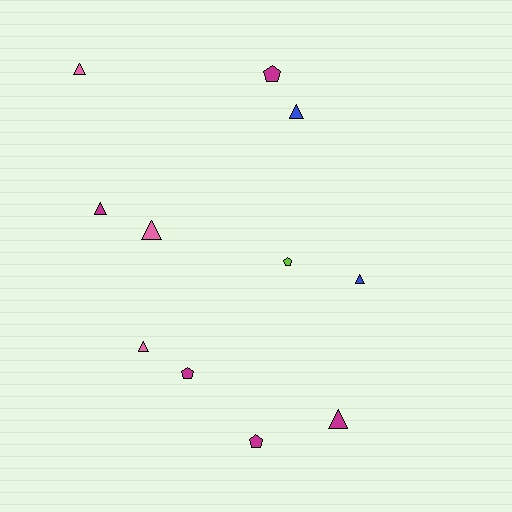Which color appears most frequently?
Magenta, with 5 objects.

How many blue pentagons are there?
There are no blue pentagons.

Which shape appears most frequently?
Triangle, with 7 objects.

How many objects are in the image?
There are 11 objects.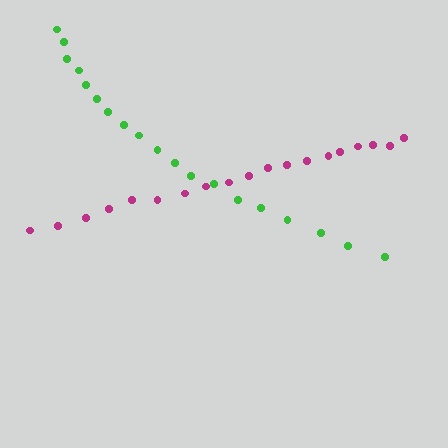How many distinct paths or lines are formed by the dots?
There are 2 distinct paths.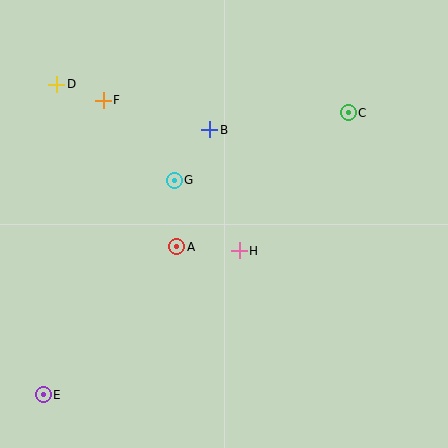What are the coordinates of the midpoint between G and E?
The midpoint between G and E is at (109, 288).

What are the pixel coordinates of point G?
Point G is at (174, 180).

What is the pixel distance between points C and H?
The distance between C and H is 176 pixels.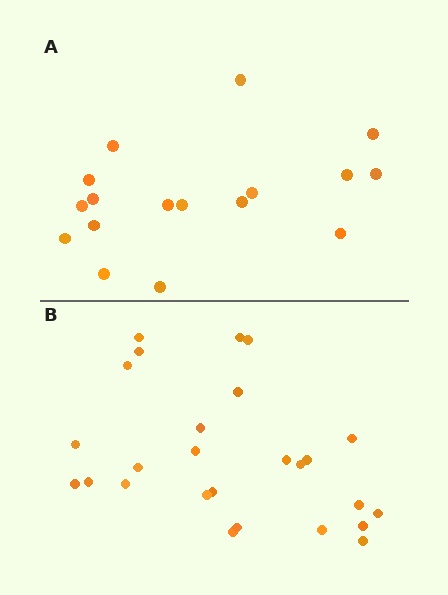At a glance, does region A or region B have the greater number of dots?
Region B (the bottom region) has more dots.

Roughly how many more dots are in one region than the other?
Region B has roughly 8 or so more dots than region A.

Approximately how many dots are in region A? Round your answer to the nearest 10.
About 20 dots. (The exact count is 17, which rounds to 20.)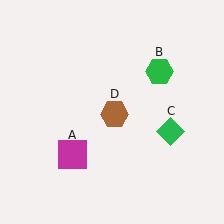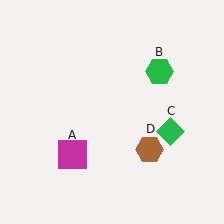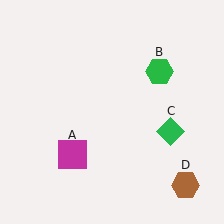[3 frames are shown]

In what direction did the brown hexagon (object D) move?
The brown hexagon (object D) moved down and to the right.